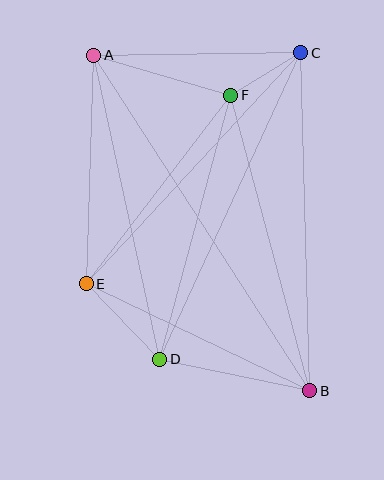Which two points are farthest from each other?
Points A and B are farthest from each other.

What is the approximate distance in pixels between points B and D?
The distance between B and D is approximately 153 pixels.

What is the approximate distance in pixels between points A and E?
The distance between A and E is approximately 229 pixels.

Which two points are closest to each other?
Points C and F are closest to each other.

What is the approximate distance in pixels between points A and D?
The distance between A and D is approximately 311 pixels.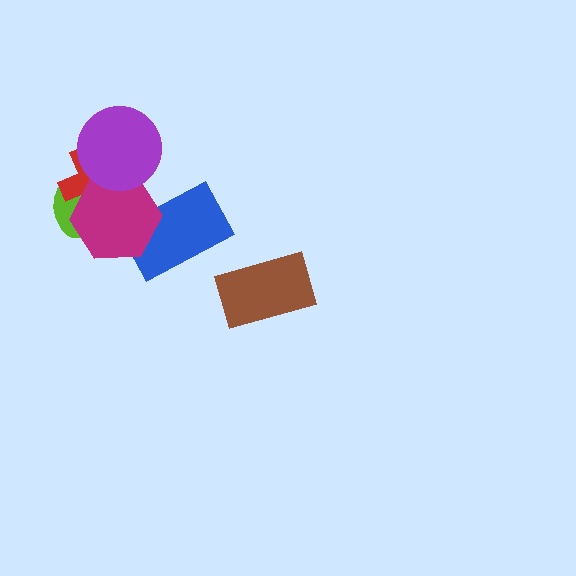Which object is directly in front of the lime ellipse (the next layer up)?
The red cross is directly in front of the lime ellipse.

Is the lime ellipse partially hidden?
Yes, it is partially covered by another shape.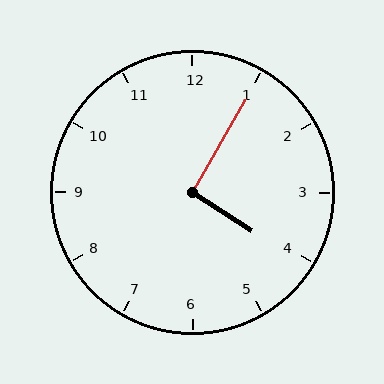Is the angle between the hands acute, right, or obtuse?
It is right.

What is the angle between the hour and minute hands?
Approximately 92 degrees.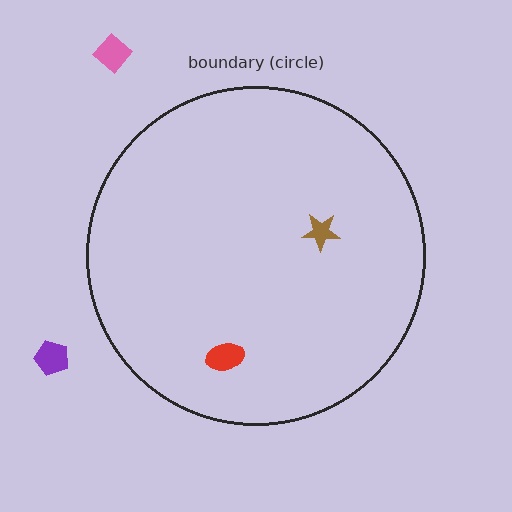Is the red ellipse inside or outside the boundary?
Inside.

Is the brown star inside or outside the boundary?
Inside.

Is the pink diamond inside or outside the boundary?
Outside.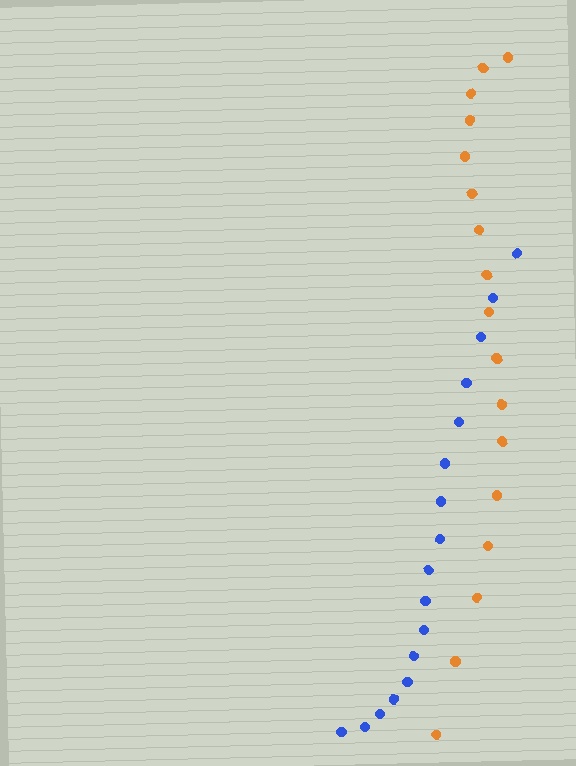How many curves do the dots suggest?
There are 2 distinct paths.